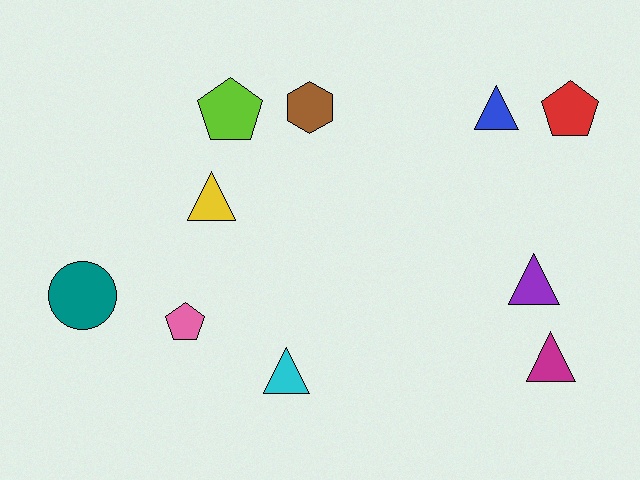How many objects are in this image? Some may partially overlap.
There are 10 objects.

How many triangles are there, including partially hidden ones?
There are 5 triangles.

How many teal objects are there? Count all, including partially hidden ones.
There is 1 teal object.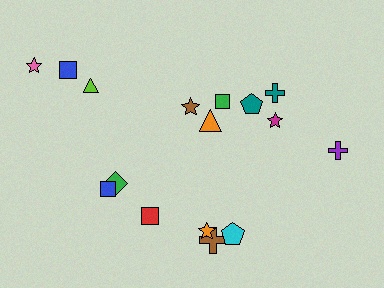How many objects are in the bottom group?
There are 6 objects.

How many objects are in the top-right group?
There are 7 objects.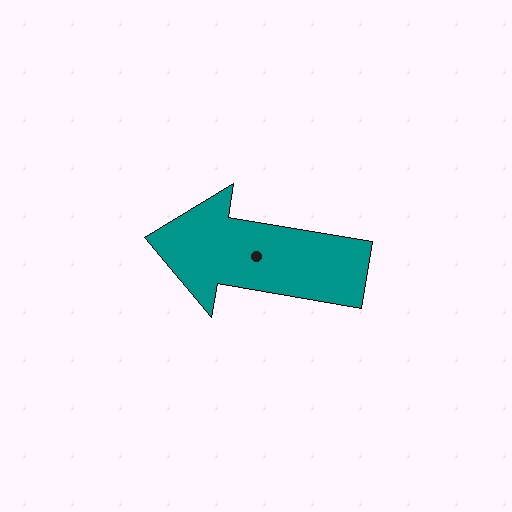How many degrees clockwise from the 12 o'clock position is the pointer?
Approximately 280 degrees.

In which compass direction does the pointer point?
West.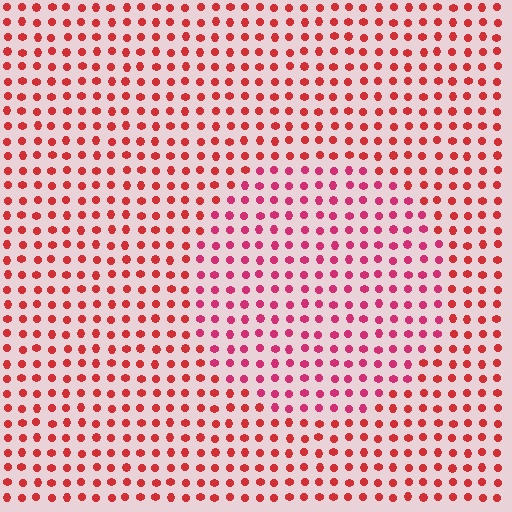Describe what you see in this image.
The image is filled with small red elements in a uniform arrangement. A circle-shaped region is visible where the elements are tinted to a slightly different hue, forming a subtle color boundary.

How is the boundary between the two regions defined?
The boundary is defined purely by a slight shift in hue (about 23 degrees). Spacing, size, and orientation are identical on both sides.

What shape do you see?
I see a circle.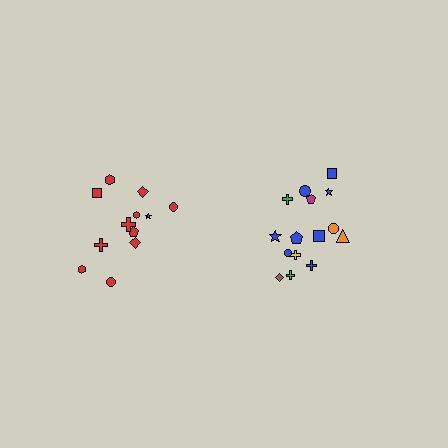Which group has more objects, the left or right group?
The right group.